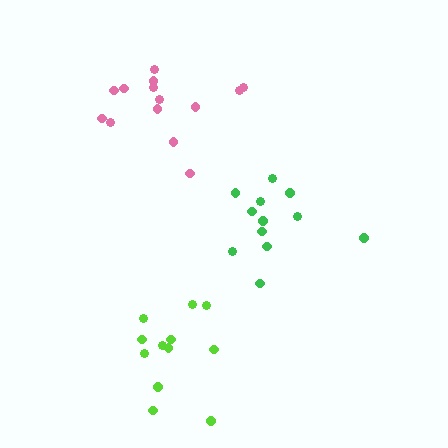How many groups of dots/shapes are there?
There are 3 groups.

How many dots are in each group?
Group 1: 12 dots, Group 2: 12 dots, Group 3: 14 dots (38 total).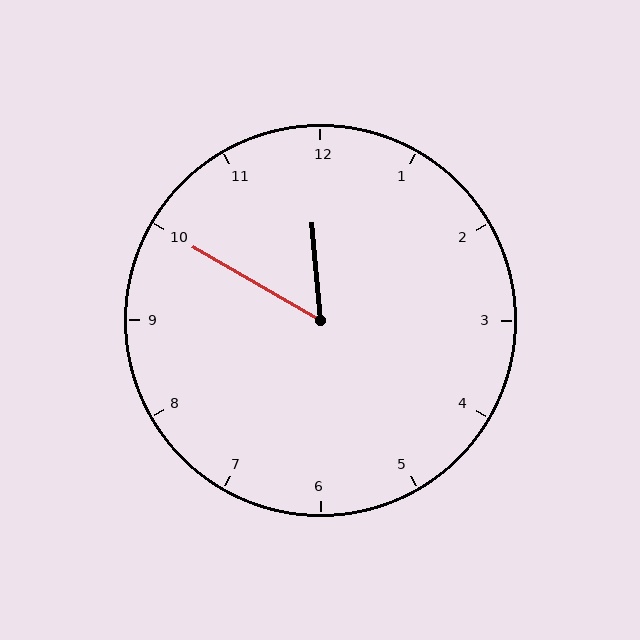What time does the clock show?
11:50.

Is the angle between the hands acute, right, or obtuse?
It is acute.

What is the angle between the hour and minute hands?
Approximately 55 degrees.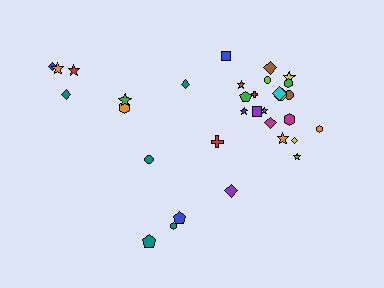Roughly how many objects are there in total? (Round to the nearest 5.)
Roughly 35 objects in total.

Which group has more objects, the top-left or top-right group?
The top-right group.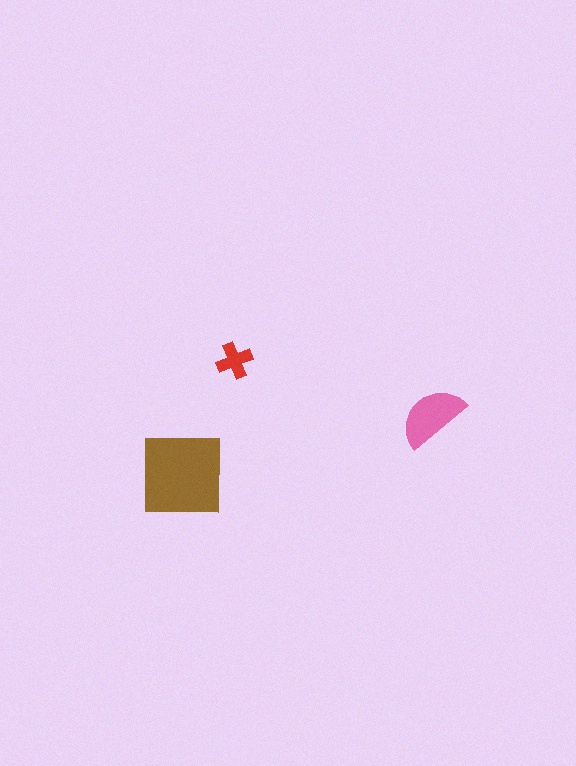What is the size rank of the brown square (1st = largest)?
1st.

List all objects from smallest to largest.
The red cross, the pink semicircle, the brown square.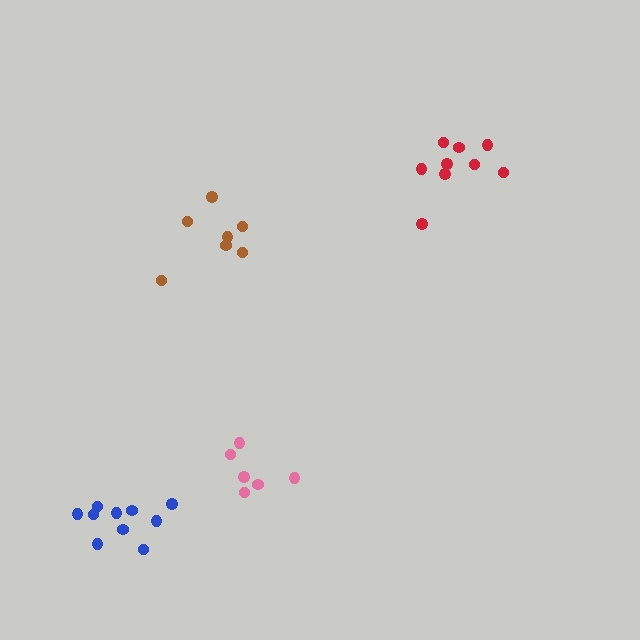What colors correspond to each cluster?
The clusters are colored: brown, blue, red, pink.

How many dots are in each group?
Group 1: 8 dots, Group 2: 10 dots, Group 3: 9 dots, Group 4: 6 dots (33 total).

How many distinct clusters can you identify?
There are 4 distinct clusters.